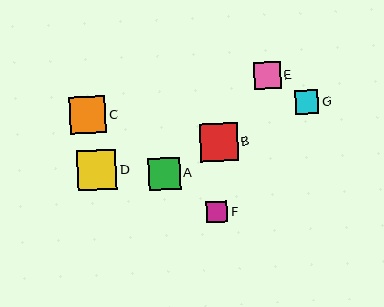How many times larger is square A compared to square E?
Square A is approximately 1.2 times the size of square E.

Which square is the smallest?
Square F is the smallest with a size of approximately 21 pixels.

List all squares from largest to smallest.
From largest to smallest: D, B, C, A, E, G, F.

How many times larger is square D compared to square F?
Square D is approximately 1.9 times the size of square F.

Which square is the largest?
Square D is the largest with a size of approximately 40 pixels.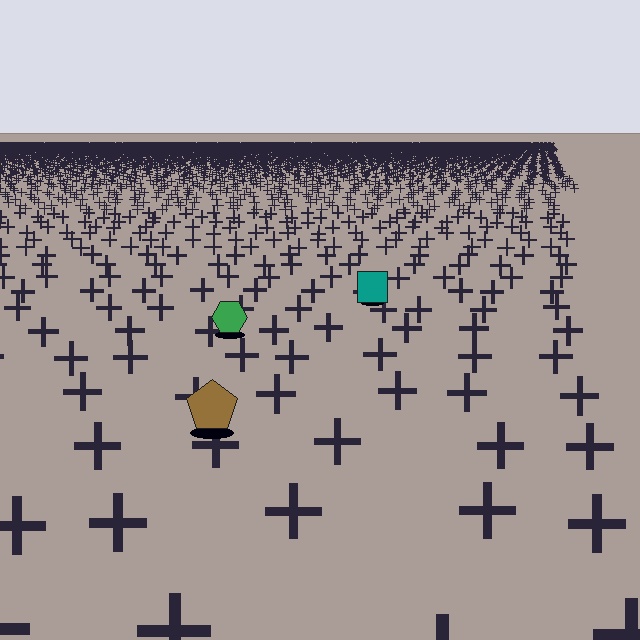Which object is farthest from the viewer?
The teal square is farthest from the viewer. It appears smaller and the ground texture around it is denser.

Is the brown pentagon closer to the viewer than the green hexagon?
Yes. The brown pentagon is closer — you can tell from the texture gradient: the ground texture is coarser near it.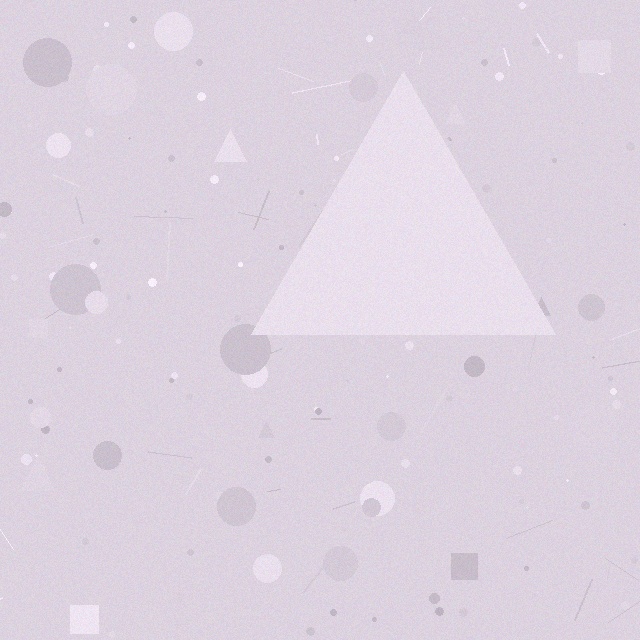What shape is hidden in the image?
A triangle is hidden in the image.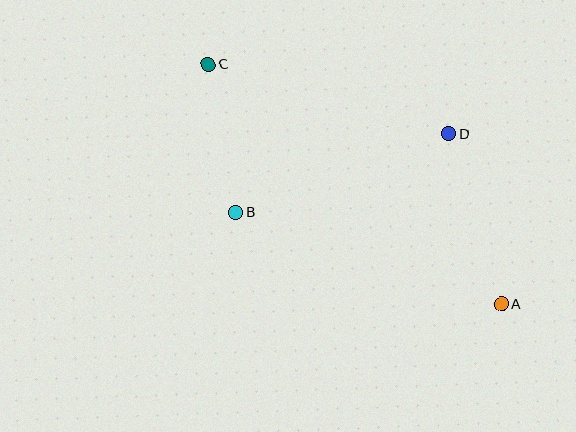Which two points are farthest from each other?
Points A and C are farthest from each other.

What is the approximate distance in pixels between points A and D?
The distance between A and D is approximately 178 pixels.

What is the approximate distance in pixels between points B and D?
The distance between B and D is approximately 227 pixels.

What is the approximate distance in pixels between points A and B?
The distance between A and B is approximately 281 pixels.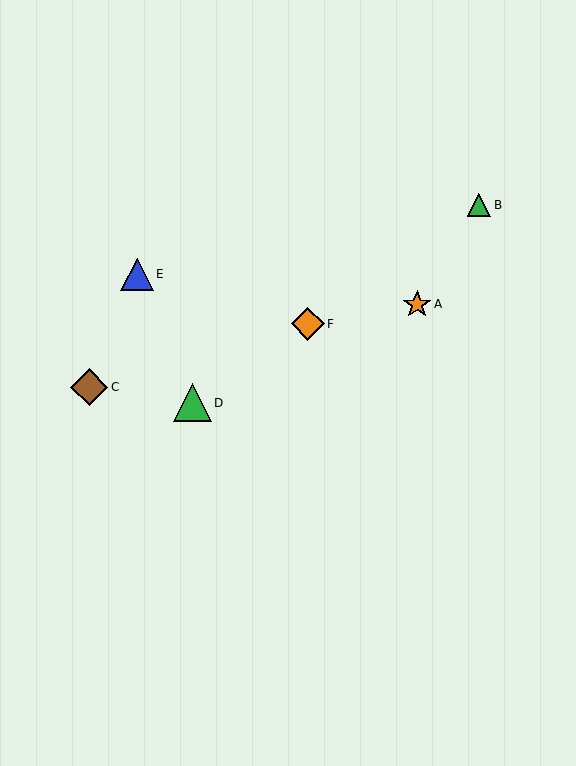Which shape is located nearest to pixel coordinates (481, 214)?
The green triangle (labeled B) at (479, 205) is nearest to that location.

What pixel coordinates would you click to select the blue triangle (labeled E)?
Click at (137, 275) to select the blue triangle E.